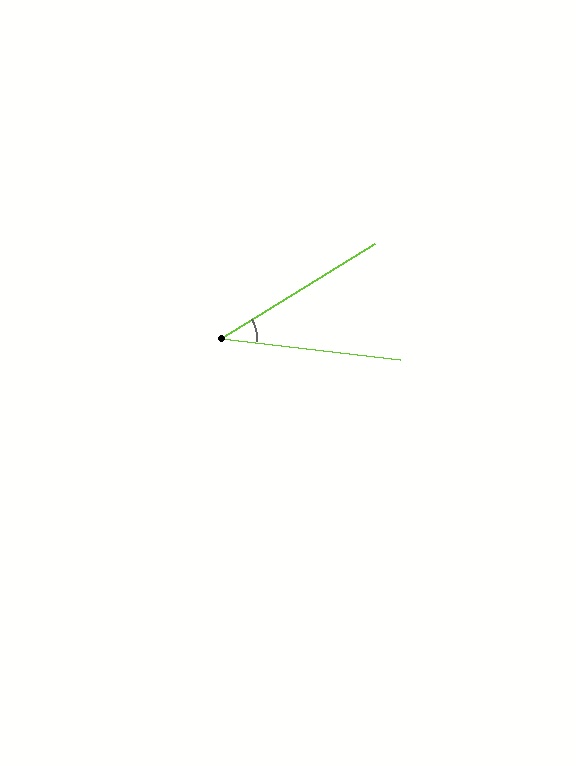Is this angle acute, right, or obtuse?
It is acute.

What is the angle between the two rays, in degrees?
Approximately 38 degrees.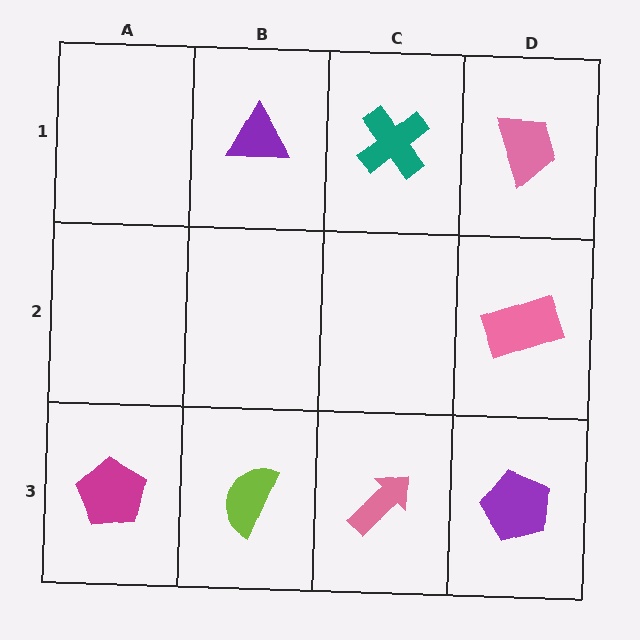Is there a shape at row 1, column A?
No, that cell is empty.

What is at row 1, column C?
A teal cross.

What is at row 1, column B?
A purple triangle.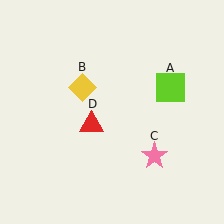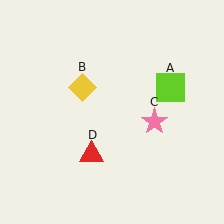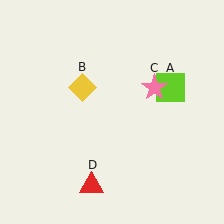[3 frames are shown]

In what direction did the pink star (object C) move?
The pink star (object C) moved up.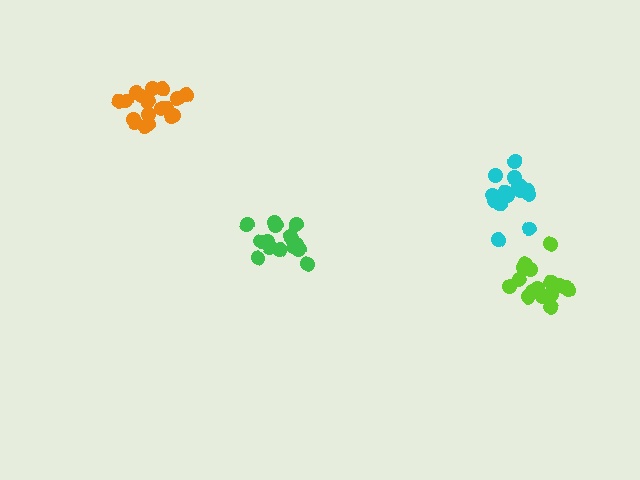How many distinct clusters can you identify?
There are 4 distinct clusters.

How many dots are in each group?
Group 1: 16 dots, Group 2: 14 dots, Group 3: 15 dots, Group 4: 18 dots (63 total).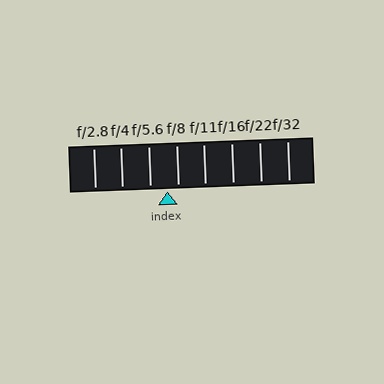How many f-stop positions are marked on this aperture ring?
There are 8 f-stop positions marked.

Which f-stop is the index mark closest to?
The index mark is closest to f/8.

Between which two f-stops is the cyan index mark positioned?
The index mark is between f/5.6 and f/8.